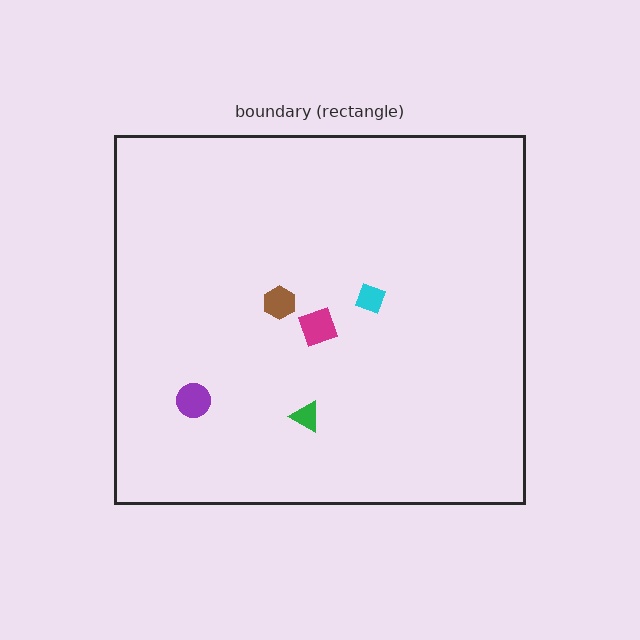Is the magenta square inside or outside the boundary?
Inside.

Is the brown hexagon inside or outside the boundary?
Inside.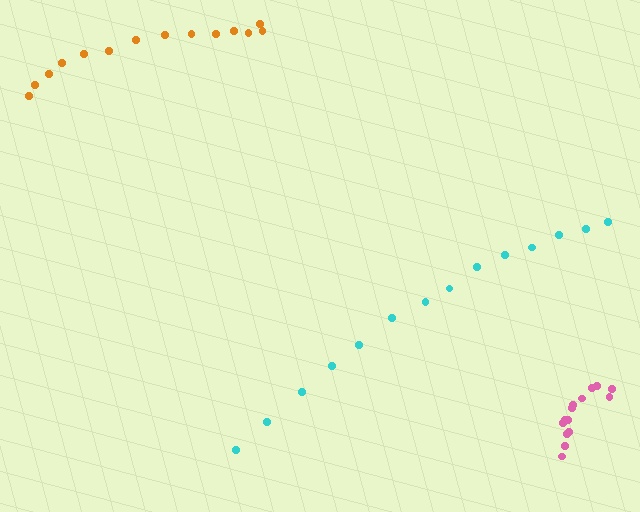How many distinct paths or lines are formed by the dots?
There are 3 distinct paths.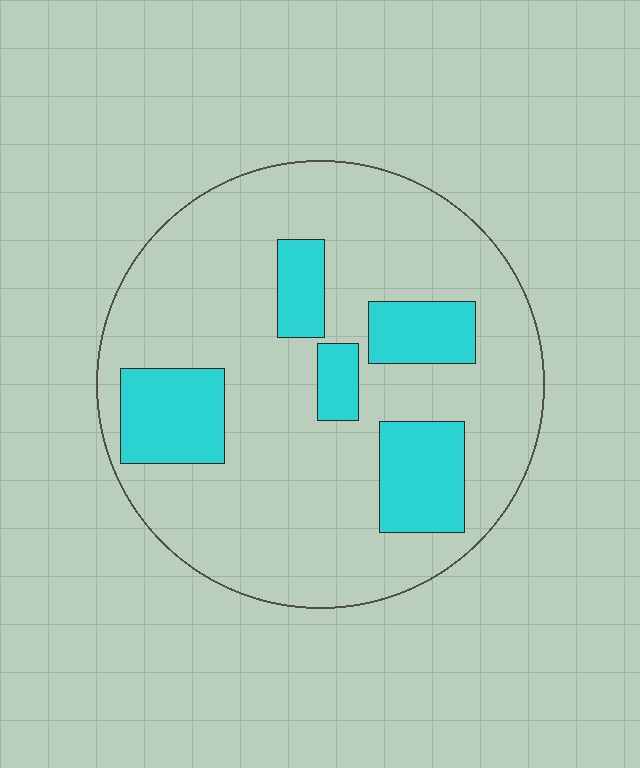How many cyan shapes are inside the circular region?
5.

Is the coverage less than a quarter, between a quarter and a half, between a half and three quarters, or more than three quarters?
Less than a quarter.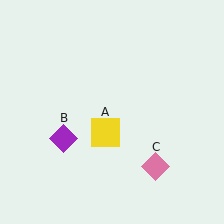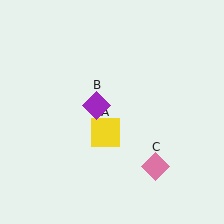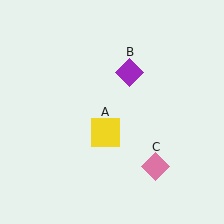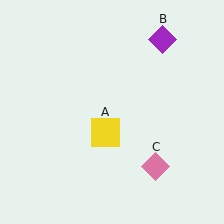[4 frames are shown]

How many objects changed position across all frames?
1 object changed position: purple diamond (object B).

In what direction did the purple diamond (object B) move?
The purple diamond (object B) moved up and to the right.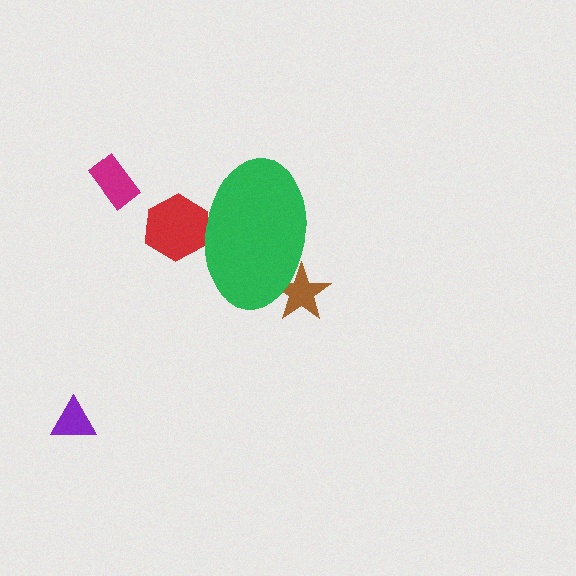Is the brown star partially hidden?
Yes, the brown star is partially hidden behind the green ellipse.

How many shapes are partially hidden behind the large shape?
2 shapes are partially hidden.